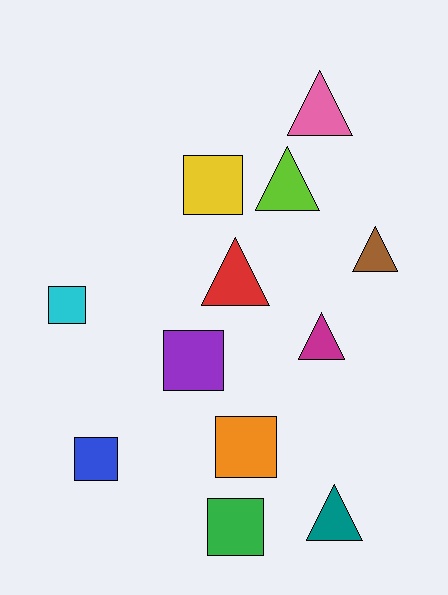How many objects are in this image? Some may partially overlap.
There are 12 objects.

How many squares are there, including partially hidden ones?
There are 6 squares.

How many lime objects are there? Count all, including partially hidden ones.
There is 1 lime object.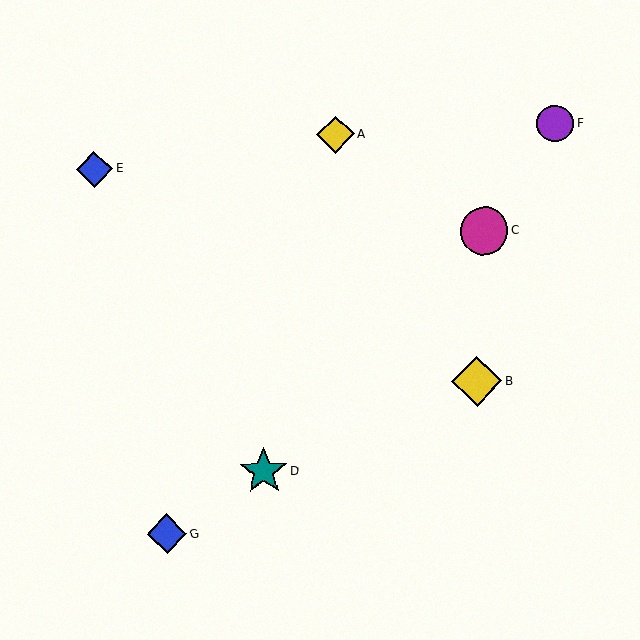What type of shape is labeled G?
Shape G is a blue diamond.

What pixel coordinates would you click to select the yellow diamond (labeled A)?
Click at (336, 134) to select the yellow diamond A.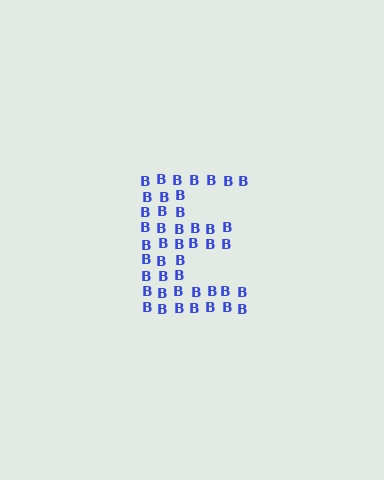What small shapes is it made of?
It is made of small letter B's.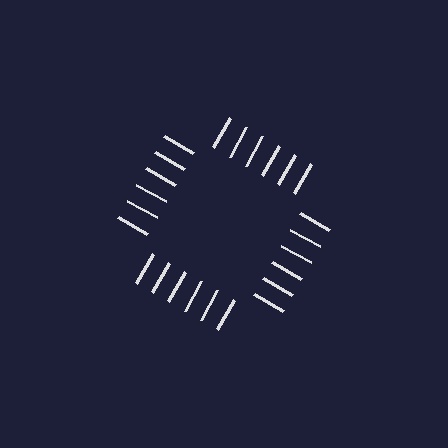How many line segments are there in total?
24 — 6 along each of the 4 edges.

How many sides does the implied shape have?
4 sides — the line-ends trace a square.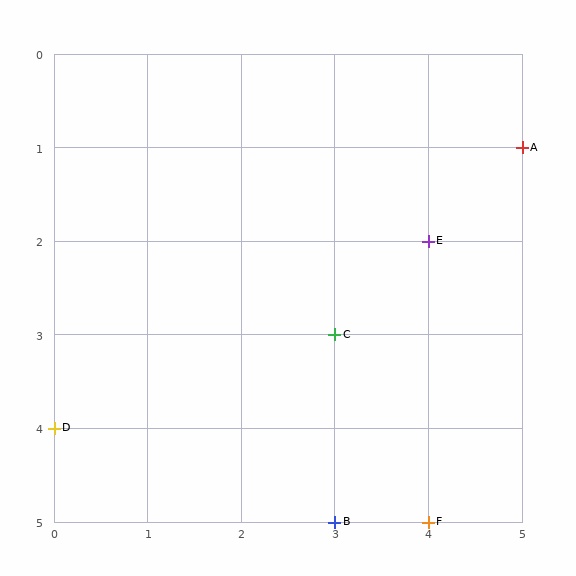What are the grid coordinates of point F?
Point F is at grid coordinates (4, 5).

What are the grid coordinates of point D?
Point D is at grid coordinates (0, 4).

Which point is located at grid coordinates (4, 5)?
Point F is at (4, 5).